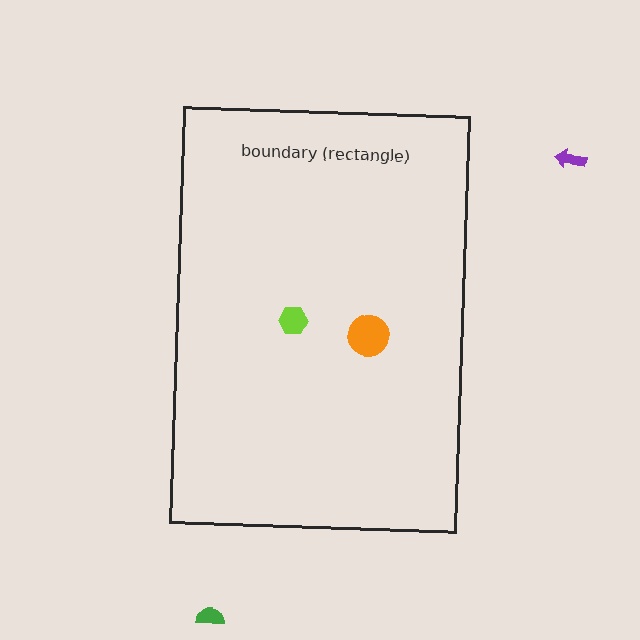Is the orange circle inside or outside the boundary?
Inside.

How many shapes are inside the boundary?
2 inside, 2 outside.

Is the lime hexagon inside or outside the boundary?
Inside.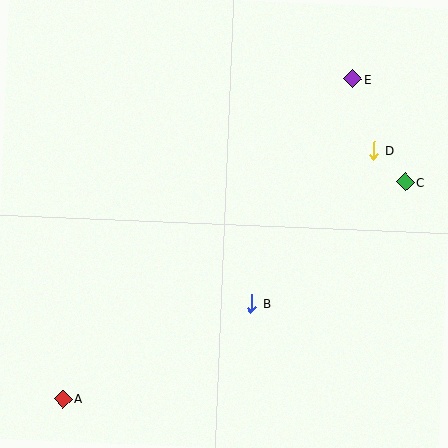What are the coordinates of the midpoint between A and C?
The midpoint between A and C is at (234, 290).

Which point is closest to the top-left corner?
Point E is closest to the top-left corner.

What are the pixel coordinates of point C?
Point C is at (405, 182).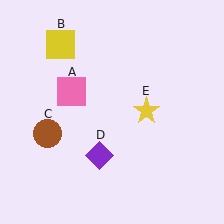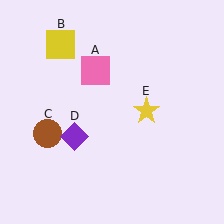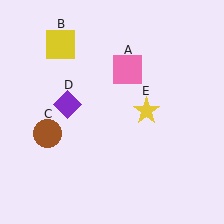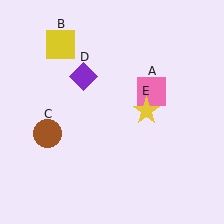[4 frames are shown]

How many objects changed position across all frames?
2 objects changed position: pink square (object A), purple diamond (object D).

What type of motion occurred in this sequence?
The pink square (object A), purple diamond (object D) rotated clockwise around the center of the scene.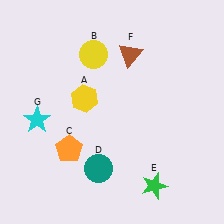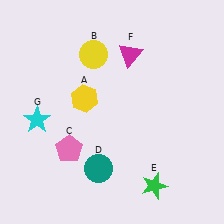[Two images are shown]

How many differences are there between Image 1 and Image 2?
There are 2 differences between the two images.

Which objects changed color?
C changed from orange to pink. F changed from brown to magenta.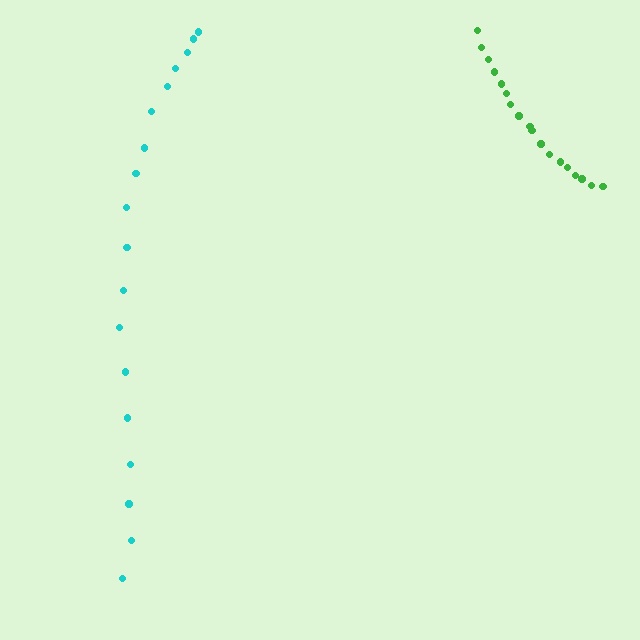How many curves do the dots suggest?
There are 2 distinct paths.